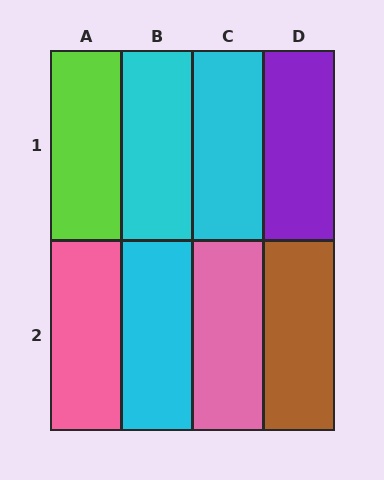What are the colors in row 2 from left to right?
Pink, cyan, pink, brown.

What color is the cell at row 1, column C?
Cyan.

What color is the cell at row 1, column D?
Purple.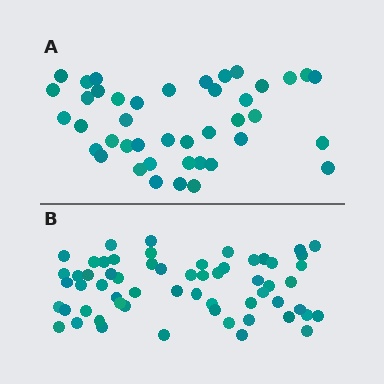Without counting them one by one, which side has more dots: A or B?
Region B (the bottom region) has more dots.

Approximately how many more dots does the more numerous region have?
Region B has approximately 20 more dots than region A.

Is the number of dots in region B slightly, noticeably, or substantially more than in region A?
Region B has noticeably more, but not dramatically so. The ratio is roughly 1.4 to 1.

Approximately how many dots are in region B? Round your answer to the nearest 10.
About 60 dots.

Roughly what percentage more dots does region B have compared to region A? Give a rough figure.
About 45% more.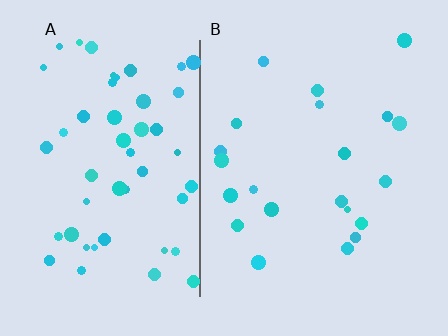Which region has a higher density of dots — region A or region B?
A (the left).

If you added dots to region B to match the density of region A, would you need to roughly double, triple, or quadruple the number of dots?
Approximately double.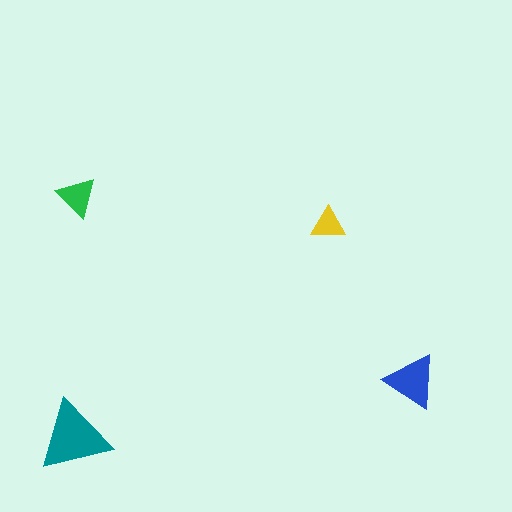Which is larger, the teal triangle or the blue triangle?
The teal one.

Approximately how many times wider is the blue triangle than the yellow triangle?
About 1.5 times wider.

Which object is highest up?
The green triangle is topmost.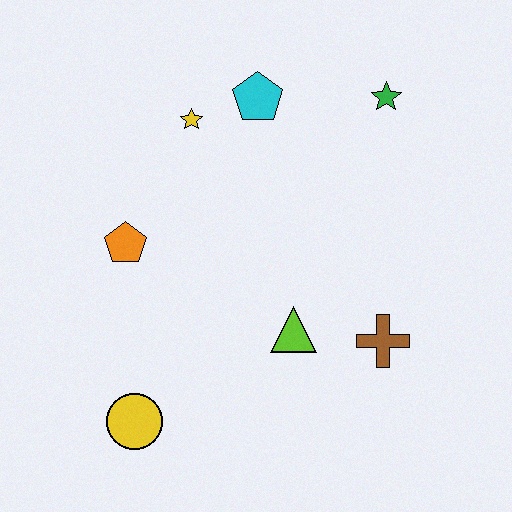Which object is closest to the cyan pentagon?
The yellow star is closest to the cyan pentagon.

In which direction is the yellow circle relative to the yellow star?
The yellow circle is below the yellow star.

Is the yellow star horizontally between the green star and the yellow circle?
Yes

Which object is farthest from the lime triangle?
The green star is farthest from the lime triangle.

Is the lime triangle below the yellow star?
Yes